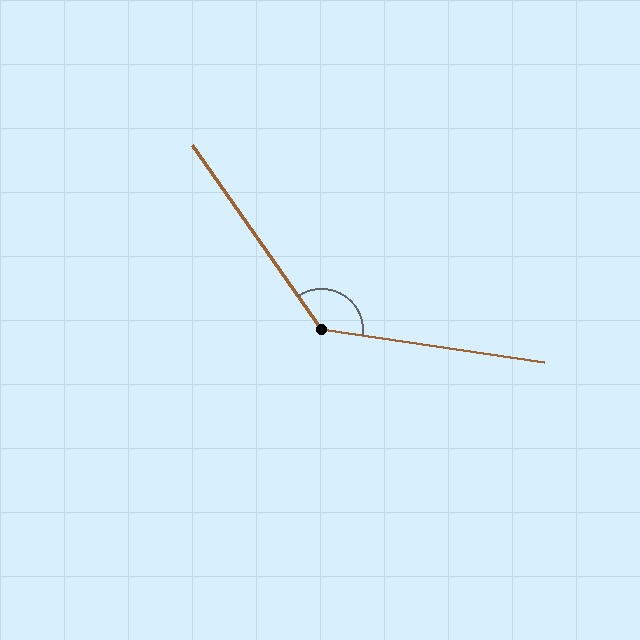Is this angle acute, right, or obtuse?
It is obtuse.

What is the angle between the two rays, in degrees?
Approximately 133 degrees.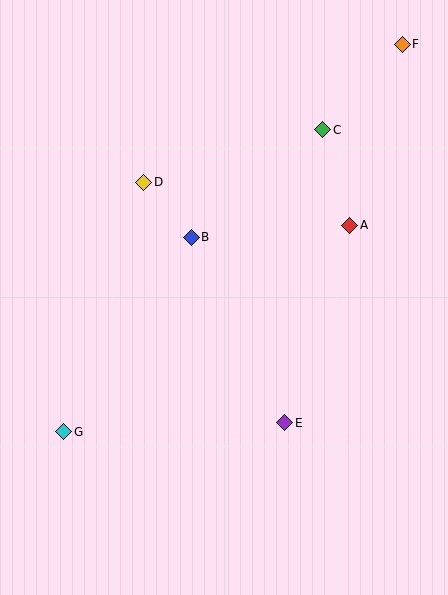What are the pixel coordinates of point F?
Point F is at (402, 44).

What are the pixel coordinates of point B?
Point B is at (191, 237).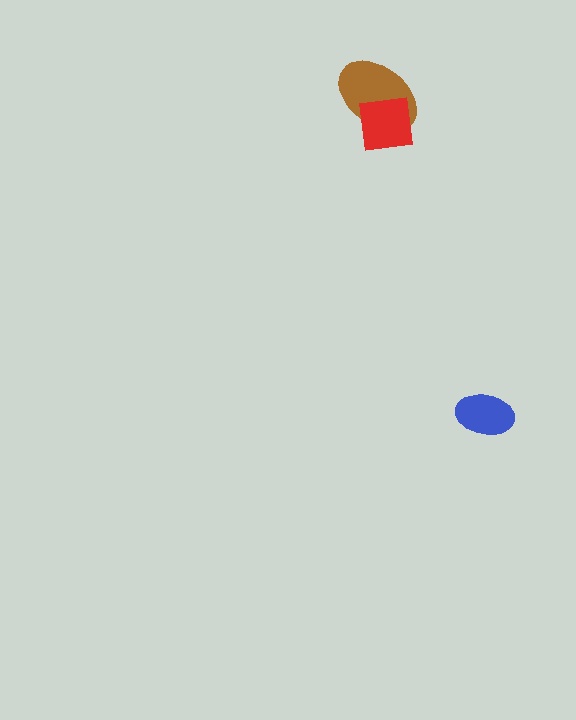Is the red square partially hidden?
No, no other shape covers it.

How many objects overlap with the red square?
1 object overlaps with the red square.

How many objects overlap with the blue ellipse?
0 objects overlap with the blue ellipse.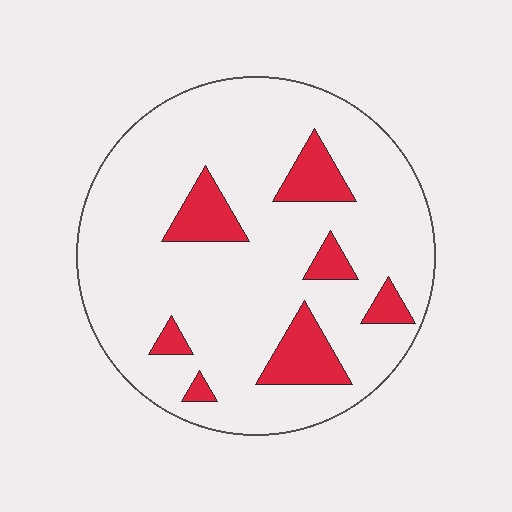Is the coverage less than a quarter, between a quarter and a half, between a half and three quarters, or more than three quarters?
Less than a quarter.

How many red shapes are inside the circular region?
7.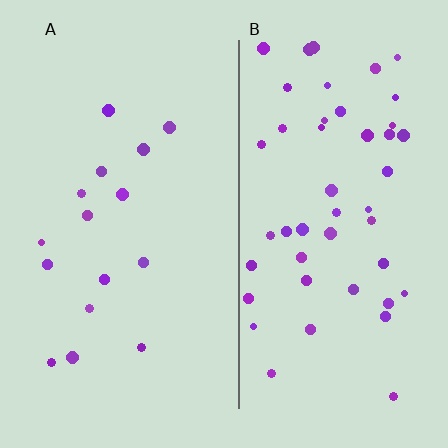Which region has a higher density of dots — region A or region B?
B (the right).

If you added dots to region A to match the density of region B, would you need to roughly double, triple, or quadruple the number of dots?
Approximately triple.